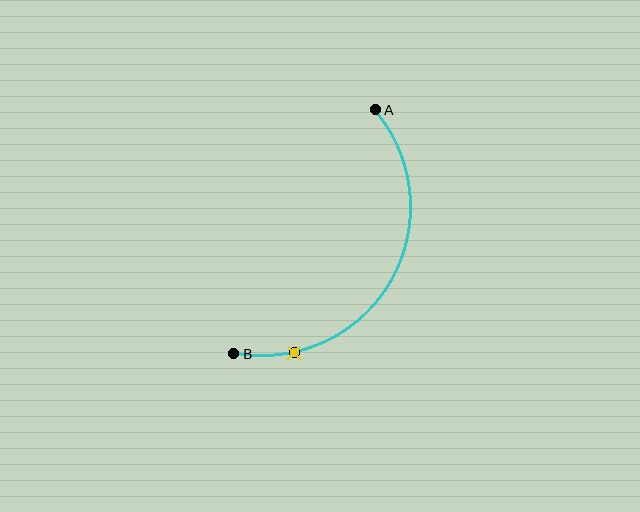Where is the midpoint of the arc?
The arc midpoint is the point on the curve farthest from the straight line joining A and B. It sits to the right of that line.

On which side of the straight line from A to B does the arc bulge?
The arc bulges to the right of the straight line connecting A and B.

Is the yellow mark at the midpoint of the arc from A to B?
No. The yellow mark lies on the arc but is closer to endpoint B. The arc midpoint would be at the point on the curve equidistant along the arc from both A and B.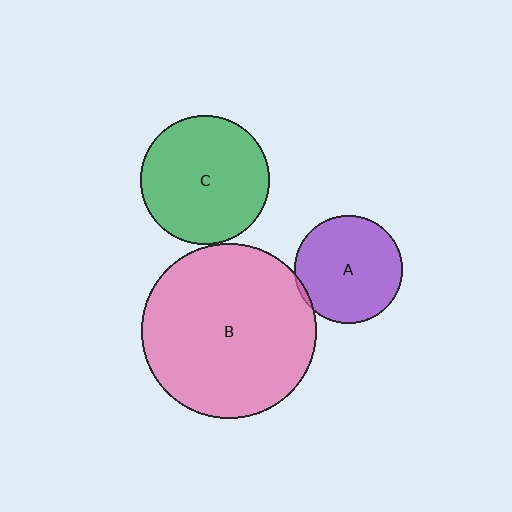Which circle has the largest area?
Circle B (pink).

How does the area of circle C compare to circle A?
Approximately 1.4 times.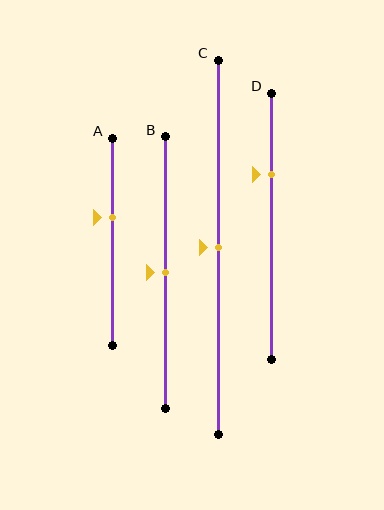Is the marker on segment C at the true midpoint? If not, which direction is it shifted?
Yes, the marker on segment C is at the true midpoint.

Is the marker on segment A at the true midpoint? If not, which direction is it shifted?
No, the marker on segment A is shifted upward by about 12% of the segment length.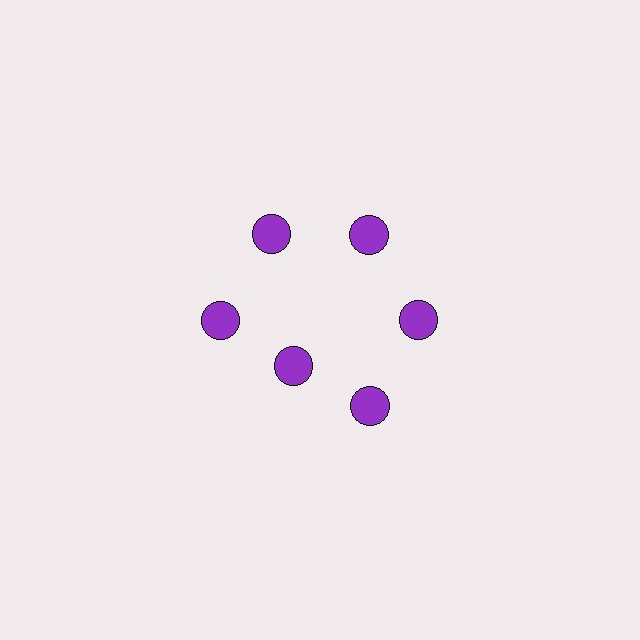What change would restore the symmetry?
The symmetry would be restored by moving it outward, back onto the ring so that all 6 circles sit at equal angles and equal distance from the center.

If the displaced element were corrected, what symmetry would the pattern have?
It would have 6-fold rotational symmetry — the pattern would map onto itself every 60 degrees.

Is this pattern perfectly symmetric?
No. The 6 purple circles are arranged in a ring, but one element near the 7 o'clock position is pulled inward toward the center, breaking the 6-fold rotational symmetry.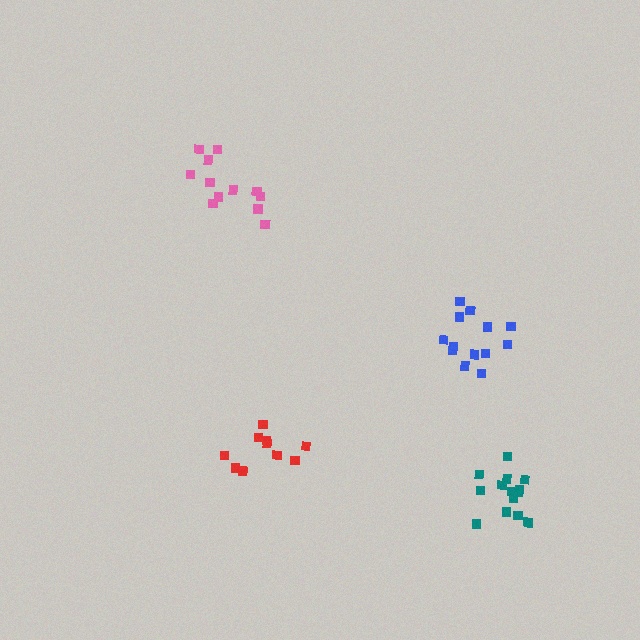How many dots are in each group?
Group 1: 15 dots, Group 2: 10 dots, Group 3: 12 dots, Group 4: 13 dots (50 total).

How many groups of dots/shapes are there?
There are 4 groups.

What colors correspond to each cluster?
The clusters are colored: teal, red, pink, blue.